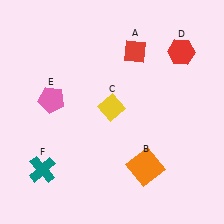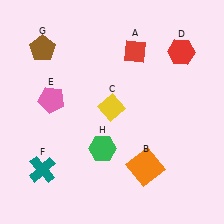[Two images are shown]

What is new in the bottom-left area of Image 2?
A green hexagon (H) was added in the bottom-left area of Image 2.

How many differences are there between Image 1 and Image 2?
There are 2 differences between the two images.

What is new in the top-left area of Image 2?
A brown pentagon (G) was added in the top-left area of Image 2.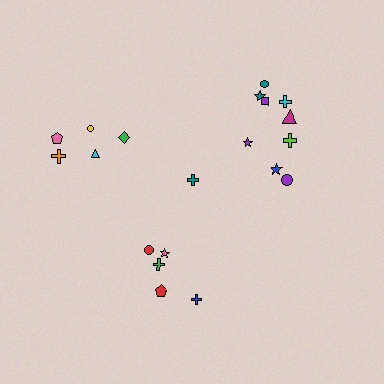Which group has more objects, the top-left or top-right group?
The top-right group.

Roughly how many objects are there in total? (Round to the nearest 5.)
Roughly 20 objects in total.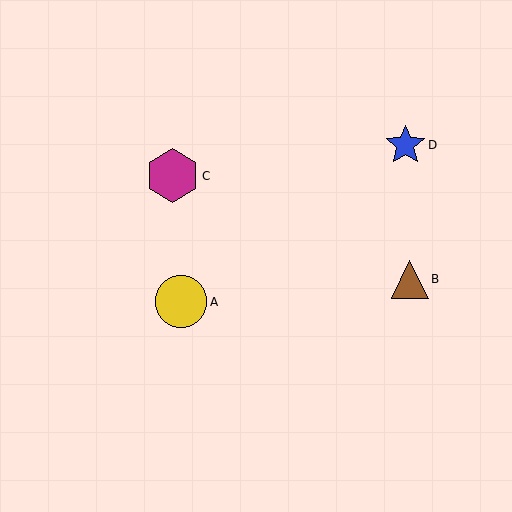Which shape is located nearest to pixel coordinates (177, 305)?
The yellow circle (labeled A) at (181, 302) is nearest to that location.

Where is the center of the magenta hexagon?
The center of the magenta hexagon is at (173, 175).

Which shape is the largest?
The magenta hexagon (labeled C) is the largest.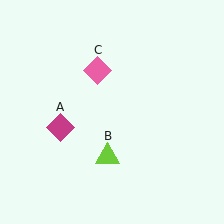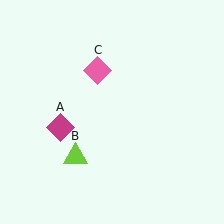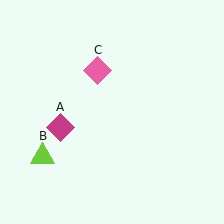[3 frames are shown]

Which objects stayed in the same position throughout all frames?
Magenta diamond (object A) and pink diamond (object C) remained stationary.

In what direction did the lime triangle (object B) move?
The lime triangle (object B) moved left.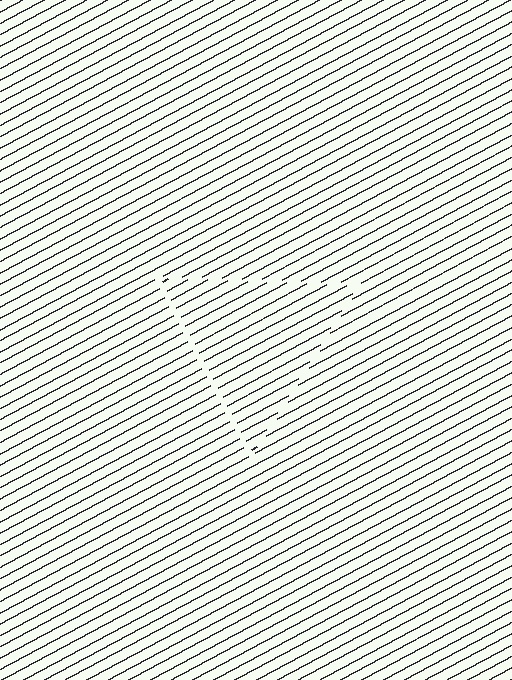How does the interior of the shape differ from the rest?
The interior of the shape contains the same grating, shifted by half a period — the contour is defined by the phase discontinuity where line-ends from the inner and outer gratings abut.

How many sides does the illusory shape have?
3 sides — the line-ends trace a triangle.